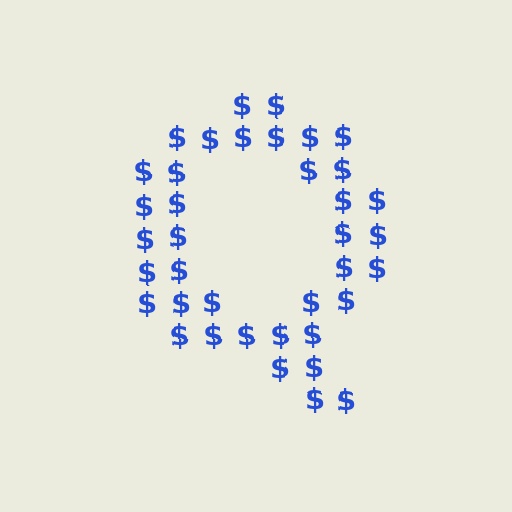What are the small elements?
The small elements are dollar signs.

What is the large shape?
The large shape is the letter Q.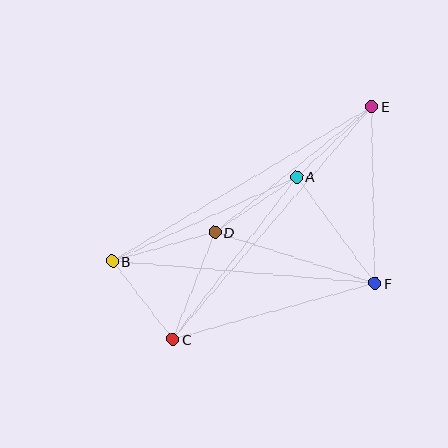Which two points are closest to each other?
Points A and D are closest to each other.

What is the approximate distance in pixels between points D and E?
The distance between D and E is approximately 201 pixels.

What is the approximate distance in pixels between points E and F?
The distance between E and F is approximately 177 pixels.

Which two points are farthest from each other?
Points C and E are farthest from each other.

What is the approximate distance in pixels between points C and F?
The distance between C and F is approximately 210 pixels.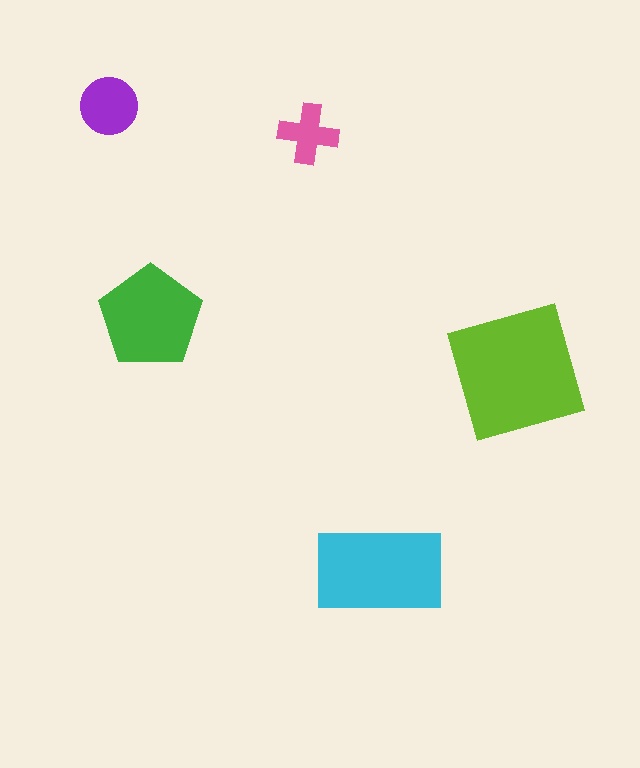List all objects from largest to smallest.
The lime square, the cyan rectangle, the green pentagon, the purple circle, the pink cross.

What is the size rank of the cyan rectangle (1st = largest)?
2nd.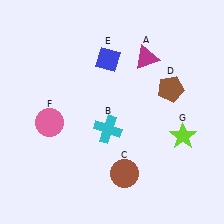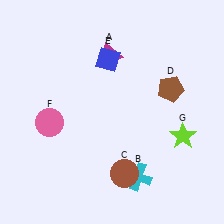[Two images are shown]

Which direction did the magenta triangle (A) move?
The magenta triangle (A) moved left.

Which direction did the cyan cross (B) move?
The cyan cross (B) moved down.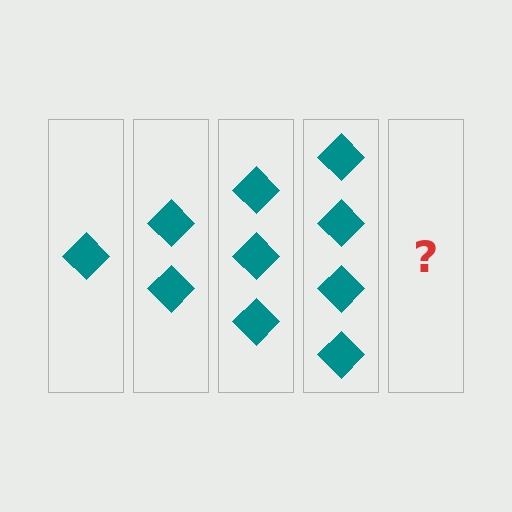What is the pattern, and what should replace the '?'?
The pattern is that each step adds one more diamond. The '?' should be 5 diamonds.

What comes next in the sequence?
The next element should be 5 diamonds.